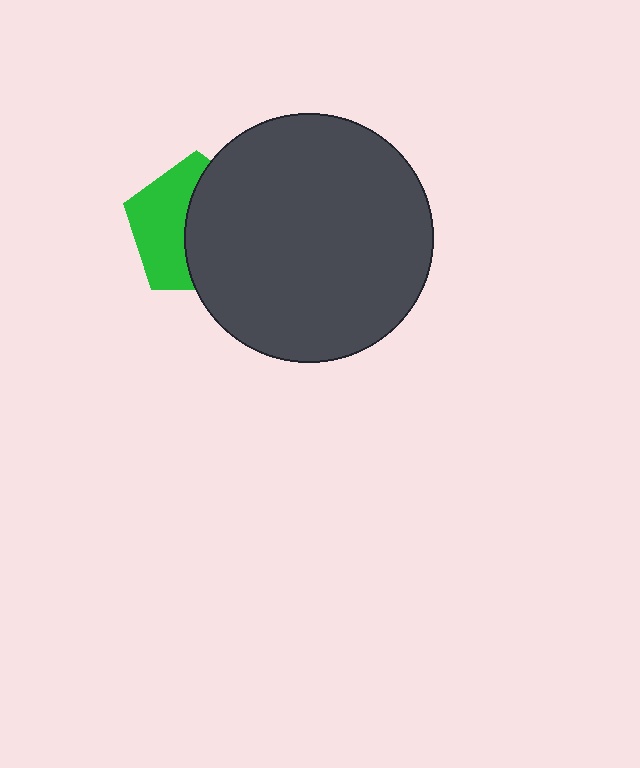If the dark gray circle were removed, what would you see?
You would see the complete green pentagon.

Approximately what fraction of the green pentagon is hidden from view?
Roughly 55% of the green pentagon is hidden behind the dark gray circle.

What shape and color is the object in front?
The object in front is a dark gray circle.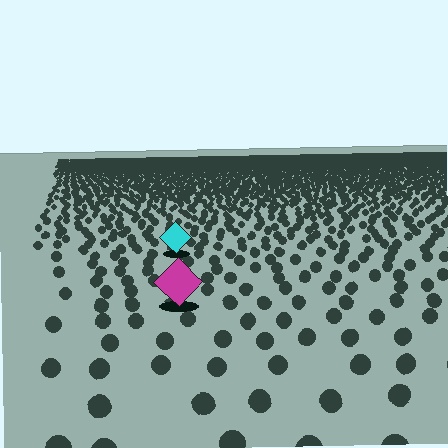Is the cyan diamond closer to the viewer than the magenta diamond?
No. The magenta diamond is closer — you can tell from the texture gradient: the ground texture is coarser near it.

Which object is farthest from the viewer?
The cyan diamond is farthest from the viewer. It appears smaller and the ground texture around it is denser.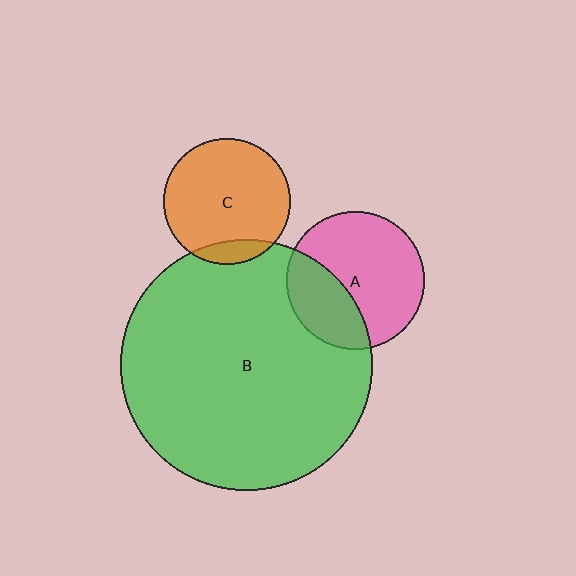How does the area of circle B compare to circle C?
Approximately 3.9 times.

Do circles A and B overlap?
Yes.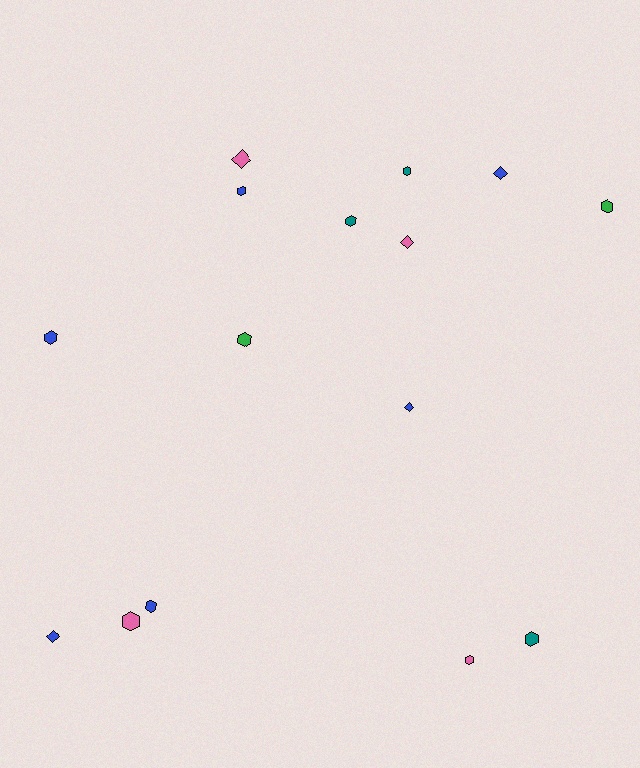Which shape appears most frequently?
Hexagon, with 10 objects.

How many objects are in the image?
There are 15 objects.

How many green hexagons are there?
There are 2 green hexagons.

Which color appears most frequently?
Blue, with 6 objects.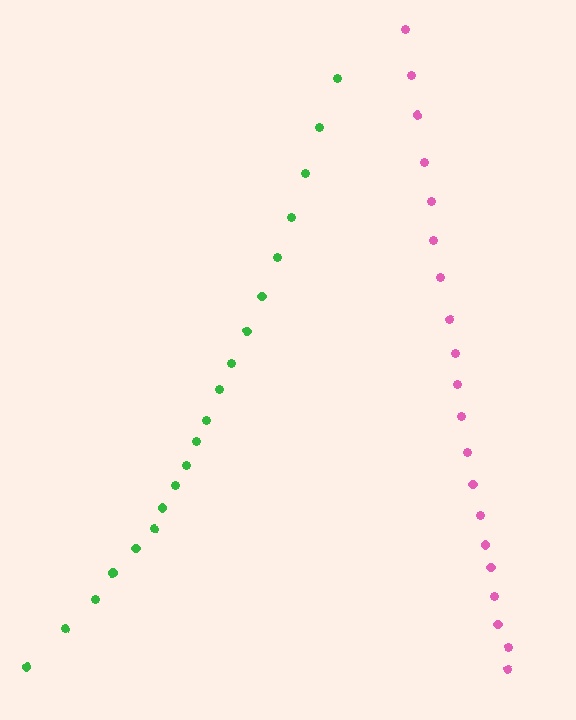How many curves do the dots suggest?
There are 2 distinct paths.